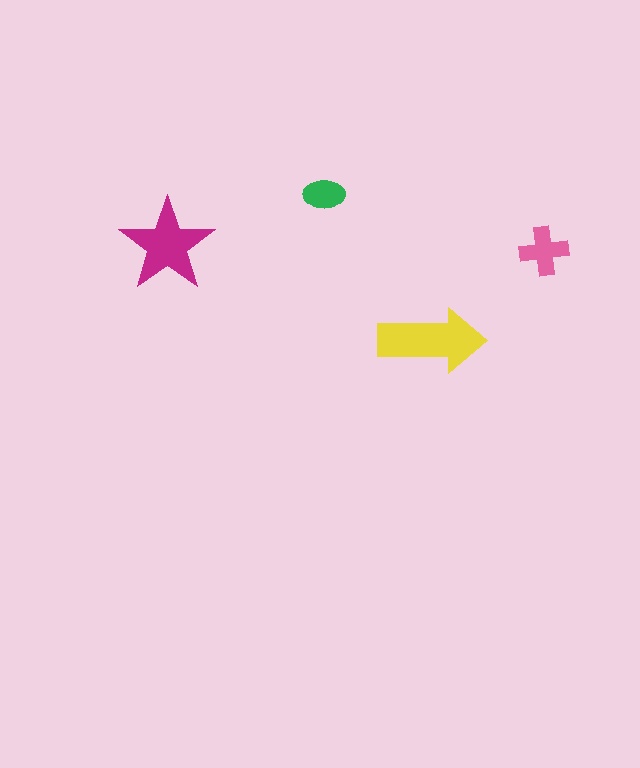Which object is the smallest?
The green ellipse.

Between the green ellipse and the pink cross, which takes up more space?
The pink cross.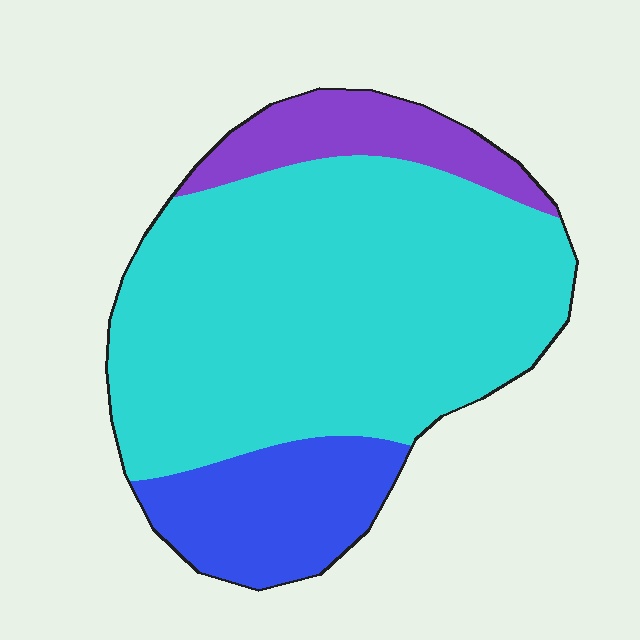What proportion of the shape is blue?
Blue takes up less than a quarter of the shape.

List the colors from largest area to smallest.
From largest to smallest: cyan, blue, purple.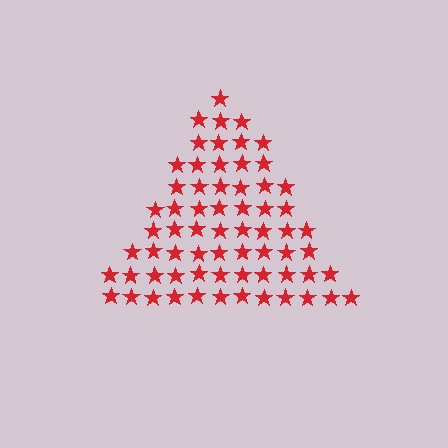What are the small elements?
The small elements are stars.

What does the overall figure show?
The overall figure shows a triangle.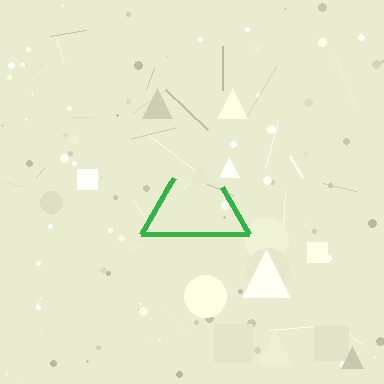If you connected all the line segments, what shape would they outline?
They would outline a triangle.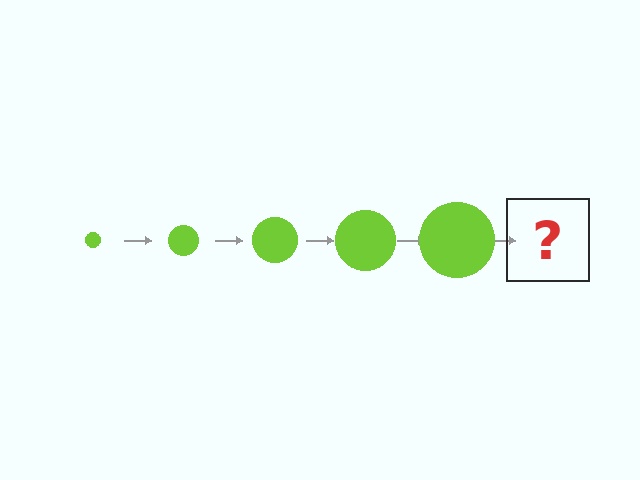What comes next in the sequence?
The next element should be a lime circle, larger than the previous one.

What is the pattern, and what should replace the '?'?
The pattern is that the circle gets progressively larger each step. The '?' should be a lime circle, larger than the previous one.